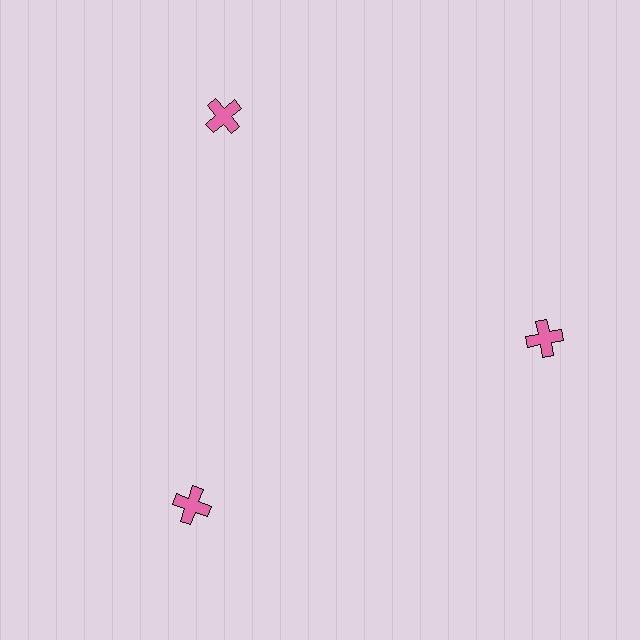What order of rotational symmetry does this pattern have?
This pattern has 3-fold rotational symmetry.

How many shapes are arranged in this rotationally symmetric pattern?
There are 3 shapes, arranged in 3 groups of 1.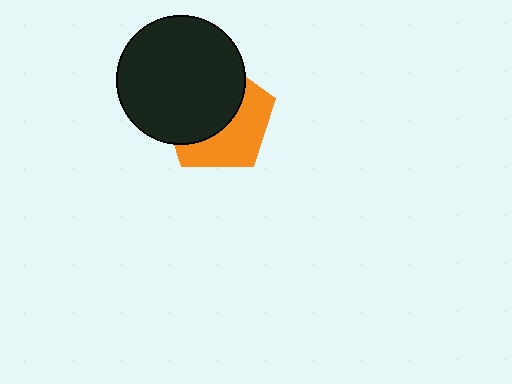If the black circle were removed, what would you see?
You would see the complete orange pentagon.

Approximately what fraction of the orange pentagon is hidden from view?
Roughly 55% of the orange pentagon is hidden behind the black circle.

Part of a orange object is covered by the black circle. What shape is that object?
It is a pentagon.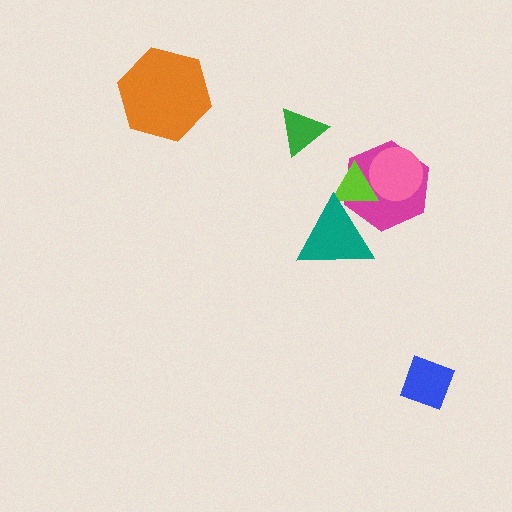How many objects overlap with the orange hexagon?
0 objects overlap with the orange hexagon.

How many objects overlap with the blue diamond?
0 objects overlap with the blue diamond.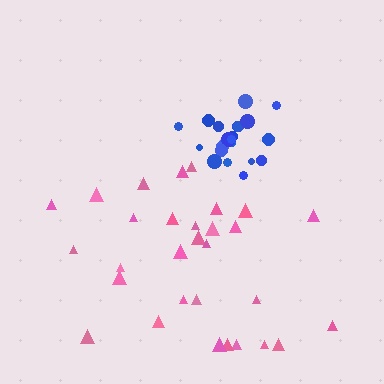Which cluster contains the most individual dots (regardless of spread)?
Pink (30).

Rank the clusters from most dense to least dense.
blue, pink.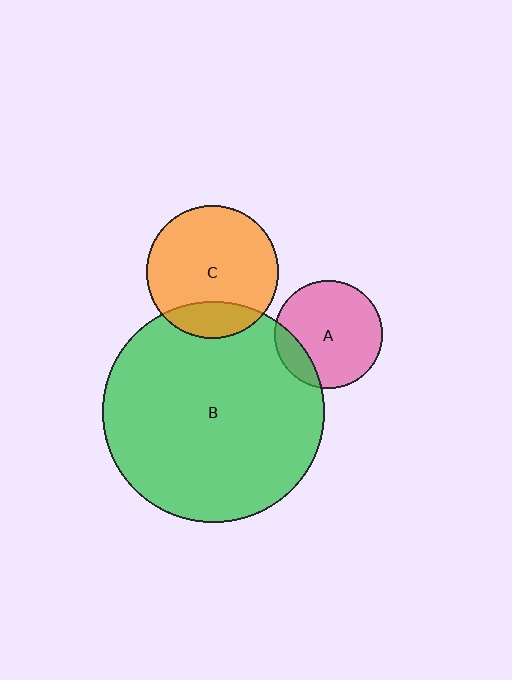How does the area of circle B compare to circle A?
Approximately 4.2 times.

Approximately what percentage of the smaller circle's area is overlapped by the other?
Approximately 20%.